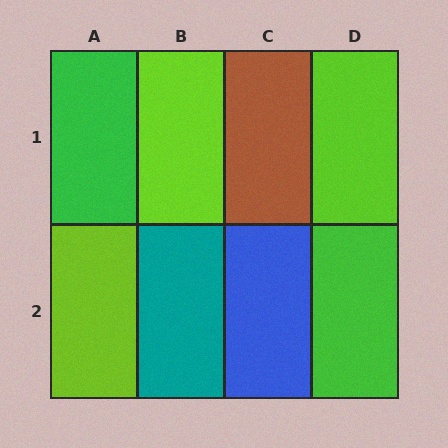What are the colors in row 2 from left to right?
Lime, teal, blue, green.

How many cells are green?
2 cells are green.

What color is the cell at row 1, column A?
Green.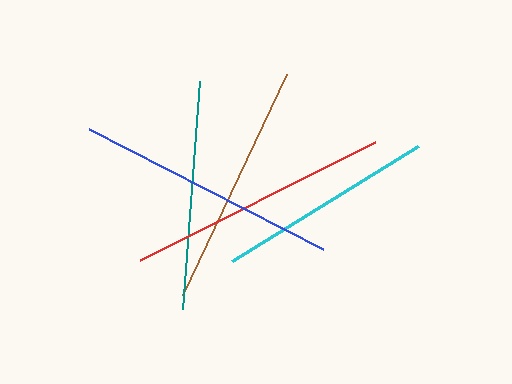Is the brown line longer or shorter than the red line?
The red line is longer than the brown line.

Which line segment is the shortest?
The cyan line is the shortest at approximately 219 pixels.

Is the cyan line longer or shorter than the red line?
The red line is longer than the cyan line.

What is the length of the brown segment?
The brown segment is approximately 245 pixels long.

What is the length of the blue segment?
The blue segment is approximately 263 pixels long.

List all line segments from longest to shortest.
From longest to shortest: blue, red, brown, teal, cyan.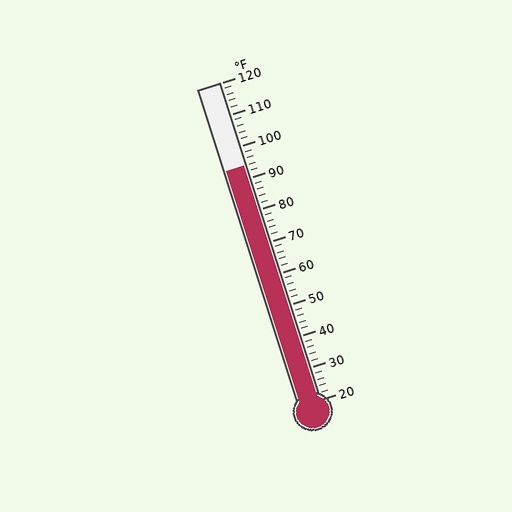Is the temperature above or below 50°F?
The temperature is above 50°F.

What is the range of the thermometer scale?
The thermometer scale ranges from 20°F to 120°F.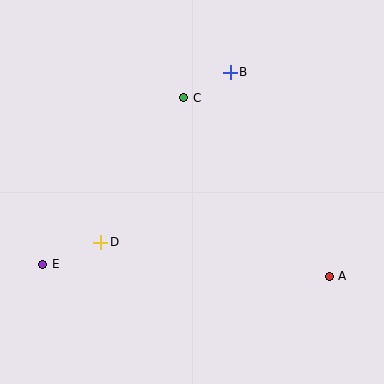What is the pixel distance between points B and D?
The distance between B and D is 214 pixels.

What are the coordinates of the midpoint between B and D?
The midpoint between B and D is at (166, 157).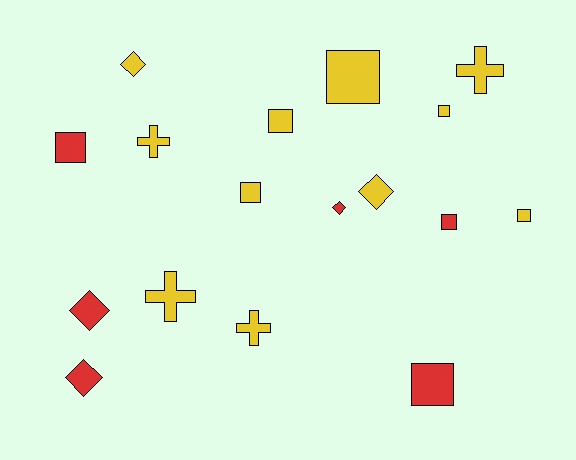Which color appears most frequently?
Yellow, with 11 objects.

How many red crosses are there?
There are no red crosses.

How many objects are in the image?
There are 17 objects.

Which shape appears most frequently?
Square, with 8 objects.